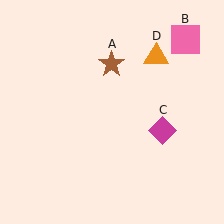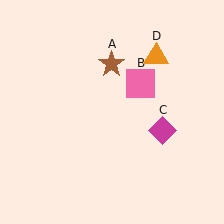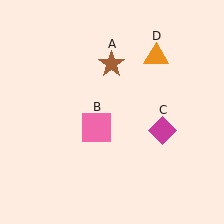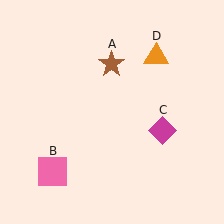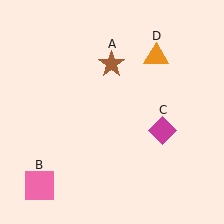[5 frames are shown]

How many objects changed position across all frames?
1 object changed position: pink square (object B).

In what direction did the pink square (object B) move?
The pink square (object B) moved down and to the left.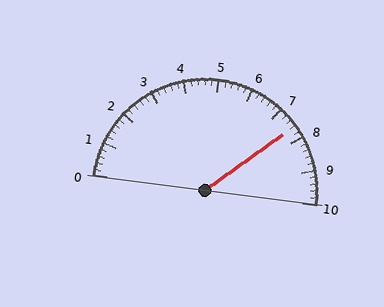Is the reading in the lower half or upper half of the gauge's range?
The reading is in the upper half of the range (0 to 10).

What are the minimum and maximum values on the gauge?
The gauge ranges from 0 to 10.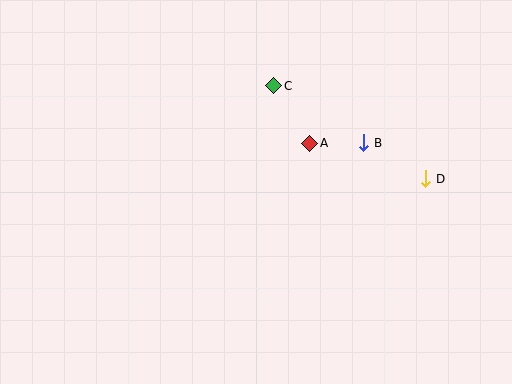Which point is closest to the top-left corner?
Point C is closest to the top-left corner.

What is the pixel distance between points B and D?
The distance between B and D is 72 pixels.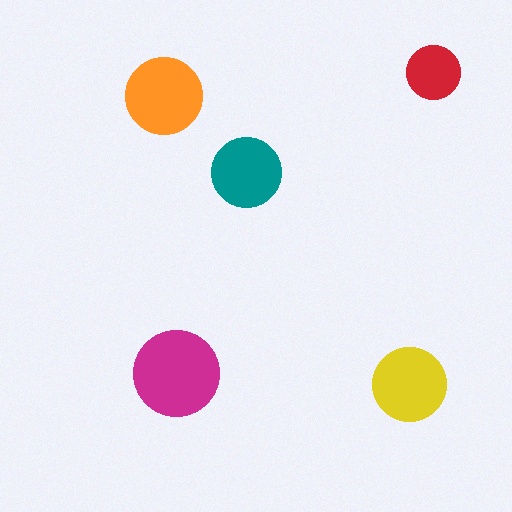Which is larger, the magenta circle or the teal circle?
The magenta one.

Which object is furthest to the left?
The orange circle is leftmost.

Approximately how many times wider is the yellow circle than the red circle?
About 1.5 times wider.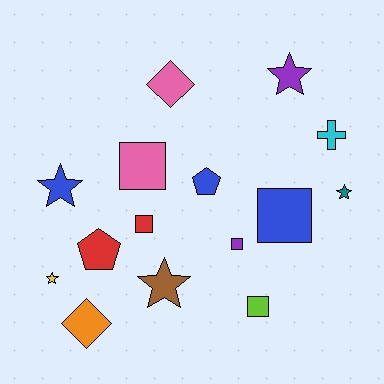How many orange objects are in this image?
There is 1 orange object.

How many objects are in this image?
There are 15 objects.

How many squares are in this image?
There are 5 squares.